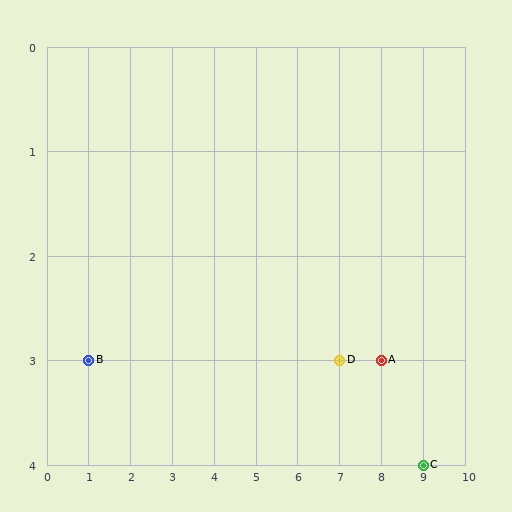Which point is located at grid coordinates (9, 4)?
Point C is at (9, 4).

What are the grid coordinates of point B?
Point B is at grid coordinates (1, 3).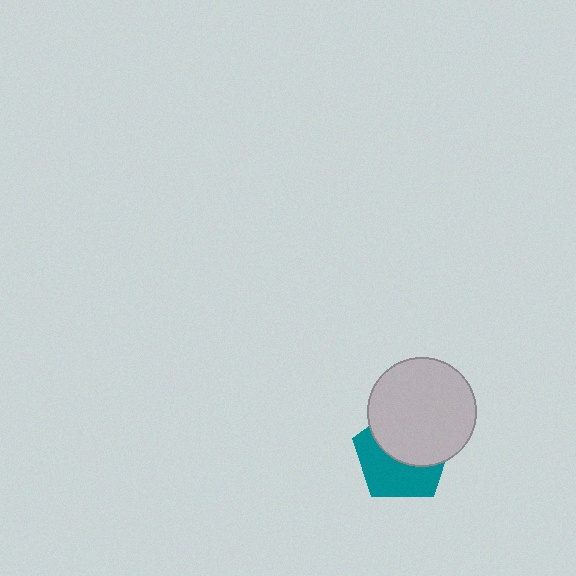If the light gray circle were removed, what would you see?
You would see the complete teal pentagon.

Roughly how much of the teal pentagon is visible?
About half of it is visible (roughly 49%).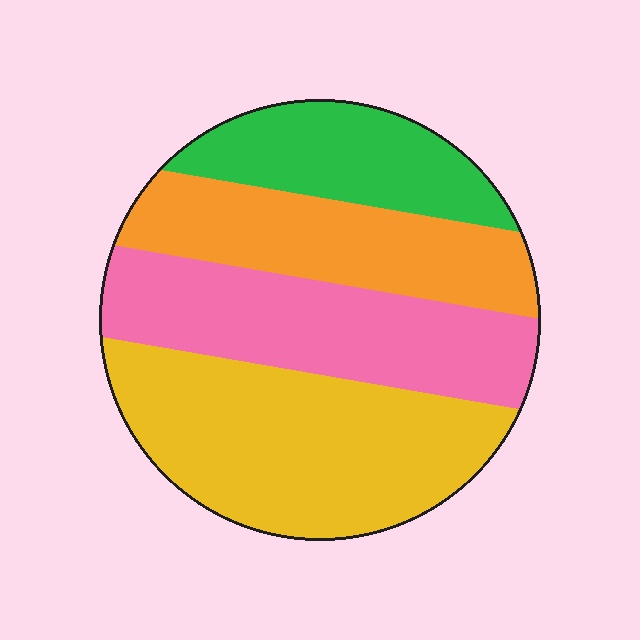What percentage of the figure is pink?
Pink takes up about one quarter (1/4) of the figure.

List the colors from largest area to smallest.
From largest to smallest: yellow, pink, orange, green.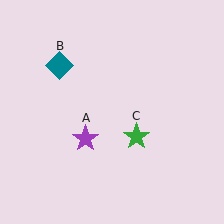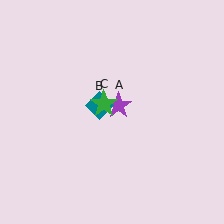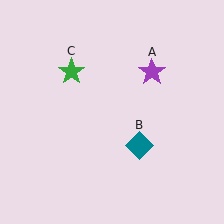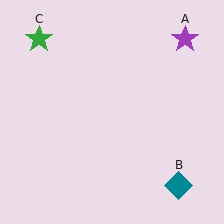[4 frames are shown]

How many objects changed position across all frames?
3 objects changed position: purple star (object A), teal diamond (object B), green star (object C).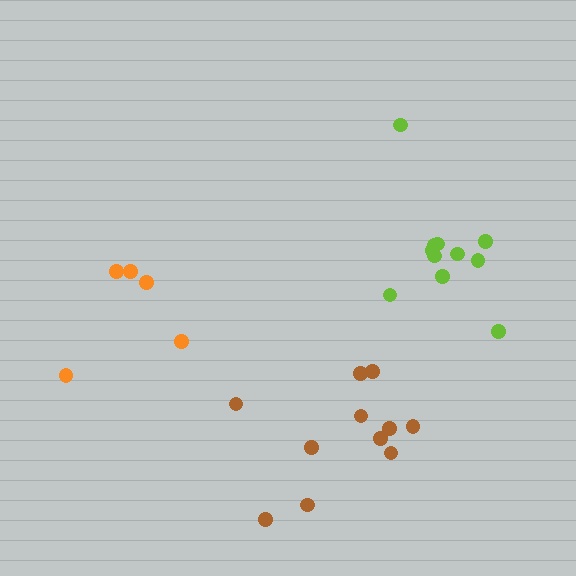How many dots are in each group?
Group 1: 11 dots, Group 2: 11 dots, Group 3: 5 dots (27 total).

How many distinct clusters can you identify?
There are 3 distinct clusters.